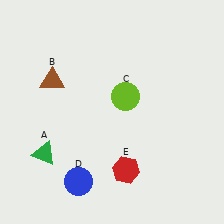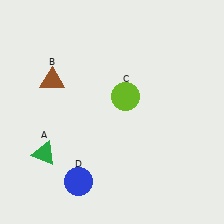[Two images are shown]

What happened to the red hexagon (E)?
The red hexagon (E) was removed in Image 2. It was in the bottom-right area of Image 1.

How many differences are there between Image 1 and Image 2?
There is 1 difference between the two images.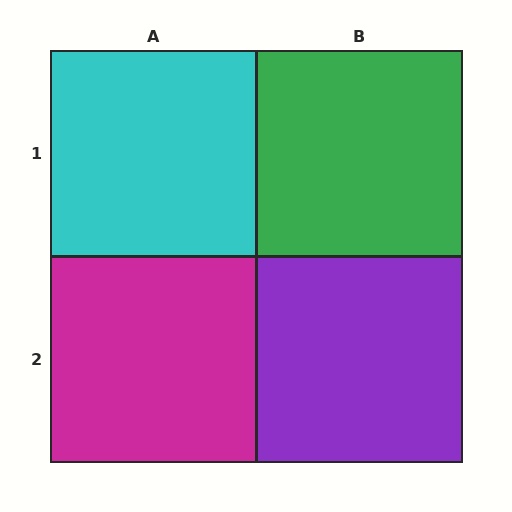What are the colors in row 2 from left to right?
Magenta, purple.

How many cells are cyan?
1 cell is cyan.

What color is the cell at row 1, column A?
Cyan.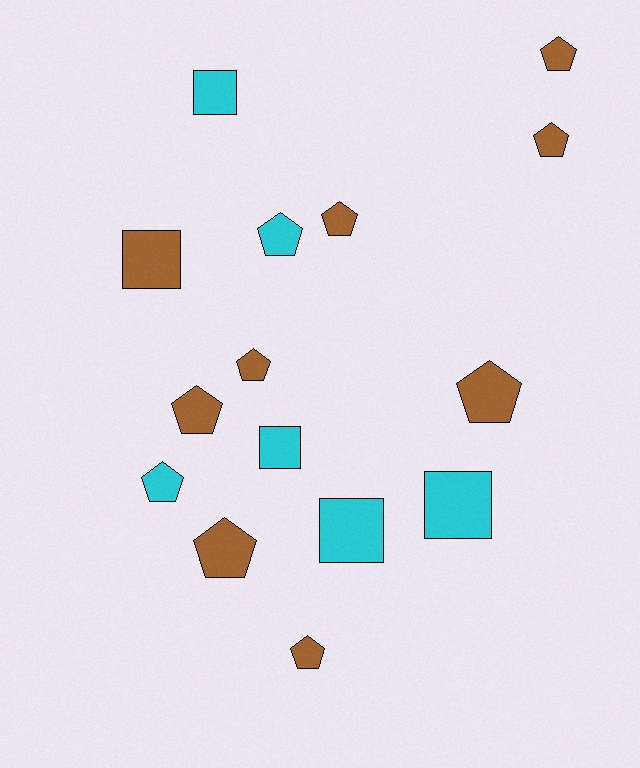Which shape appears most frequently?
Pentagon, with 10 objects.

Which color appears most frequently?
Brown, with 9 objects.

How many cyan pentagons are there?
There are 2 cyan pentagons.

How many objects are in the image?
There are 15 objects.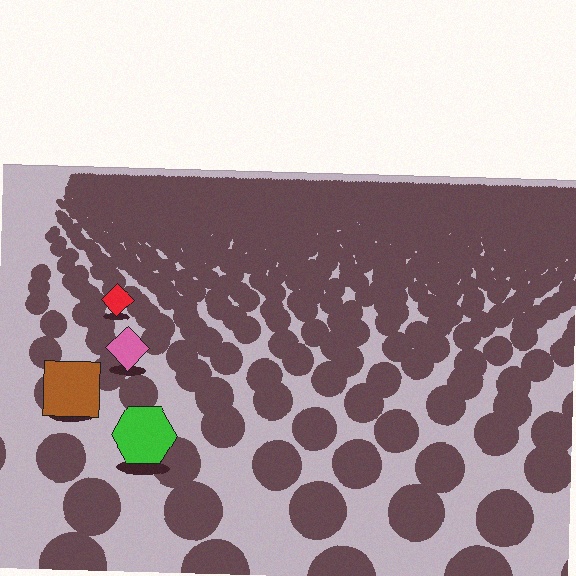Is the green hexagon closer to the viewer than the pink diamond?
Yes. The green hexagon is closer — you can tell from the texture gradient: the ground texture is coarser near it.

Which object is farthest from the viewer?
The red diamond is farthest from the viewer. It appears smaller and the ground texture around it is denser.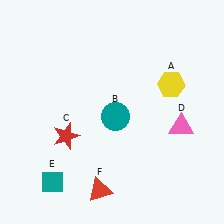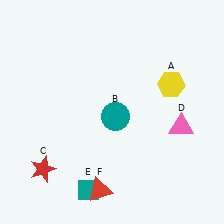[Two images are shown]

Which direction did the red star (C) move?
The red star (C) moved down.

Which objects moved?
The objects that moved are: the red star (C), the teal diamond (E).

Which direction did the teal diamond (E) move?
The teal diamond (E) moved right.